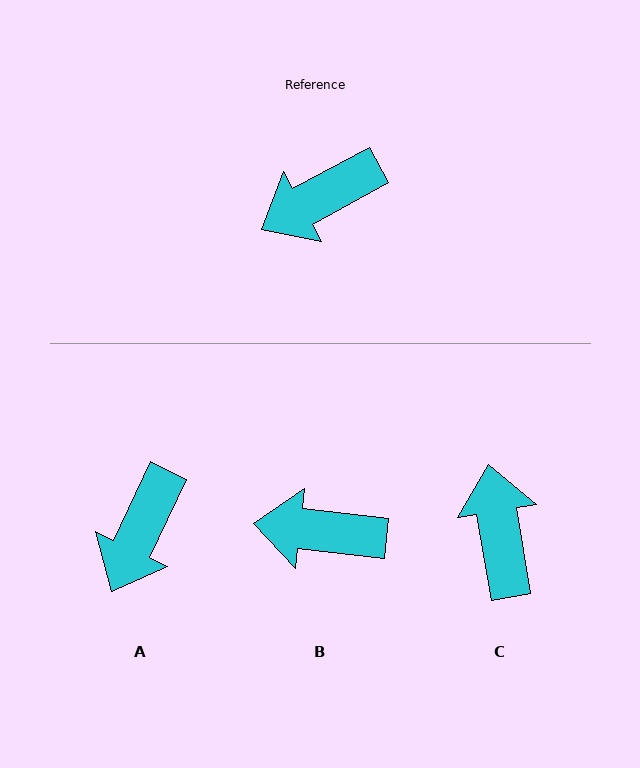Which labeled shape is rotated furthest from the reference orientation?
C, about 109 degrees away.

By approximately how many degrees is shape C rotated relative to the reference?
Approximately 109 degrees clockwise.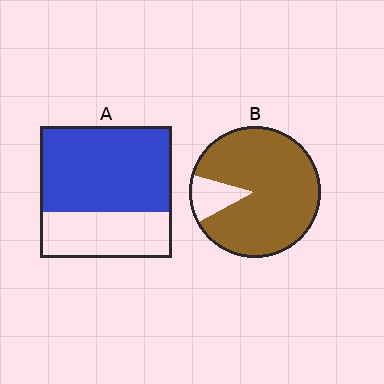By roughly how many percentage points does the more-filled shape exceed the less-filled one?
By roughly 25 percentage points (B over A).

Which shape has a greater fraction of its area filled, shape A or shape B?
Shape B.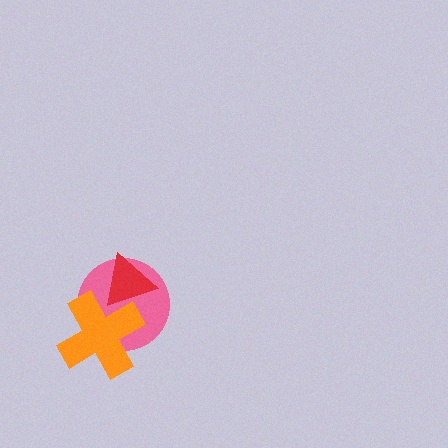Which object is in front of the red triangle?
The orange cross is in front of the red triangle.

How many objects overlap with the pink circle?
2 objects overlap with the pink circle.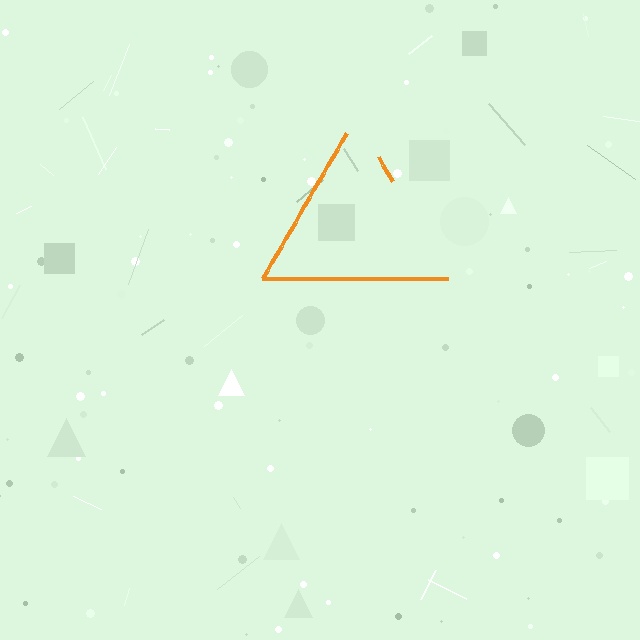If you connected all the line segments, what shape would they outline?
They would outline a triangle.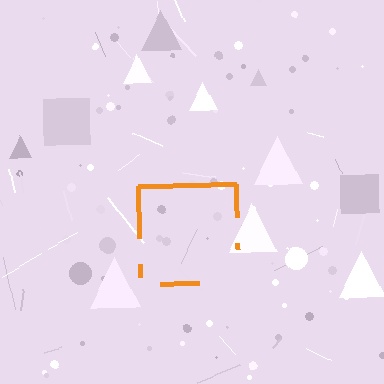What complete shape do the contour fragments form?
The contour fragments form a square.